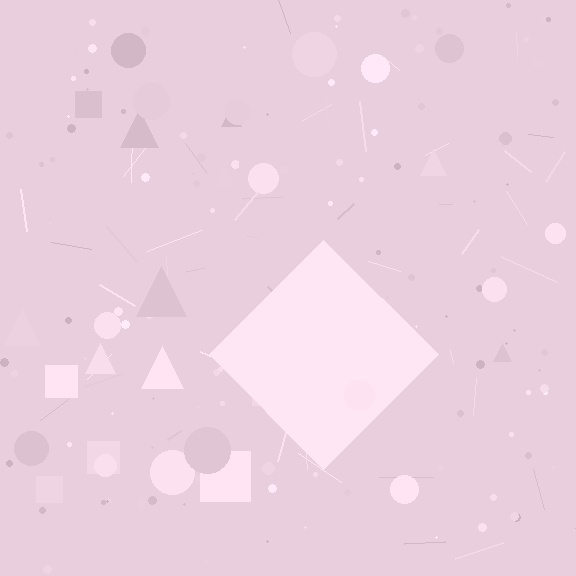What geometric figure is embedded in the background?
A diamond is embedded in the background.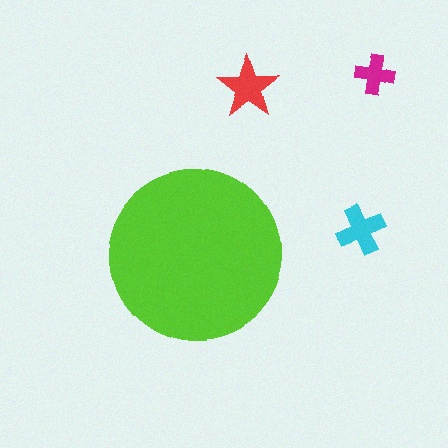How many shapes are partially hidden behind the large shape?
0 shapes are partially hidden.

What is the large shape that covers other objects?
A lime circle.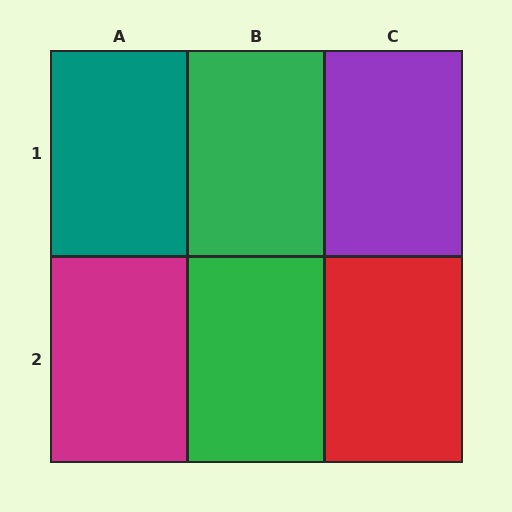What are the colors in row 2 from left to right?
Magenta, green, red.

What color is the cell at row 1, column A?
Teal.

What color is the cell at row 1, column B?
Green.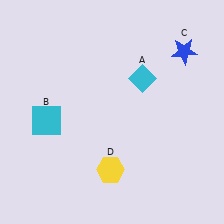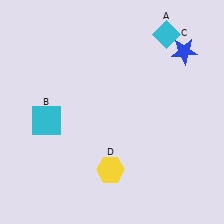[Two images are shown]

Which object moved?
The cyan diamond (A) moved up.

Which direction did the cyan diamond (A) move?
The cyan diamond (A) moved up.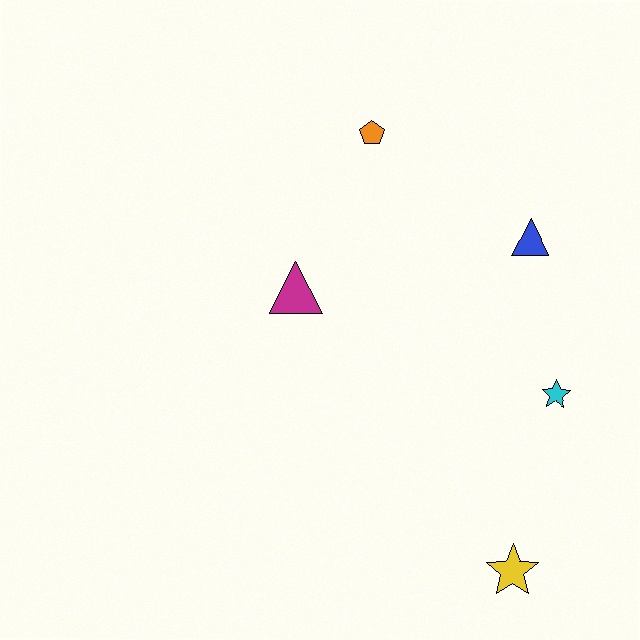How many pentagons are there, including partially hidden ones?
There is 1 pentagon.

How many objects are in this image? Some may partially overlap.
There are 5 objects.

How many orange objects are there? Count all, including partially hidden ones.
There is 1 orange object.